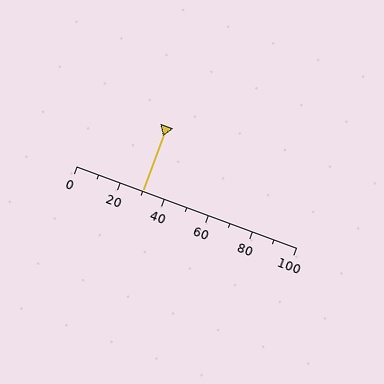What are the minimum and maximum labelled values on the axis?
The axis runs from 0 to 100.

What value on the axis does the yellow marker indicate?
The marker indicates approximately 30.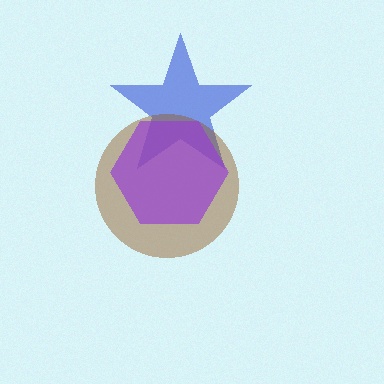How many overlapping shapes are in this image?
There are 3 overlapping shapes in the image.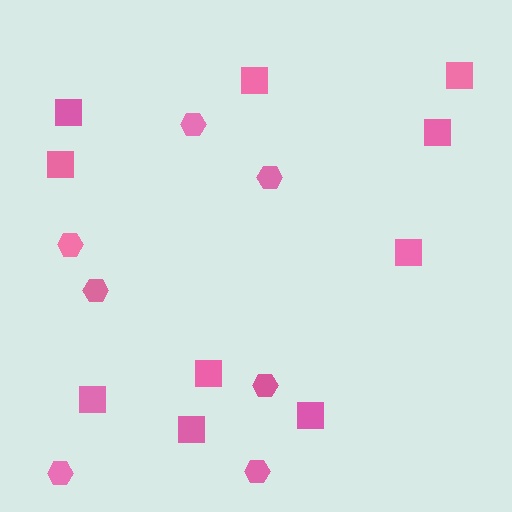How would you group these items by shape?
There are 2 groups: one group of hexagons (7) and one group of squares (10).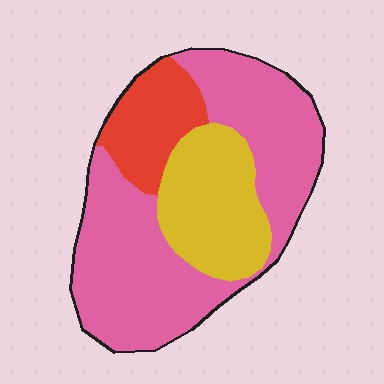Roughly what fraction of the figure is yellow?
Yellow covers about 25% of the figure.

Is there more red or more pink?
Pink.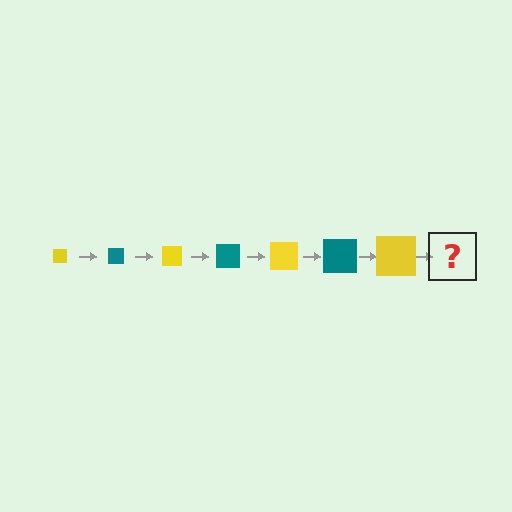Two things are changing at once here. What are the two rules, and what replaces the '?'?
The two rules are that the square grows larger each step and the color cycles through yellow and teal. The '?' should be a teal square, larger than the previous one.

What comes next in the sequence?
The next element should be a teal square, larger than the previous one.